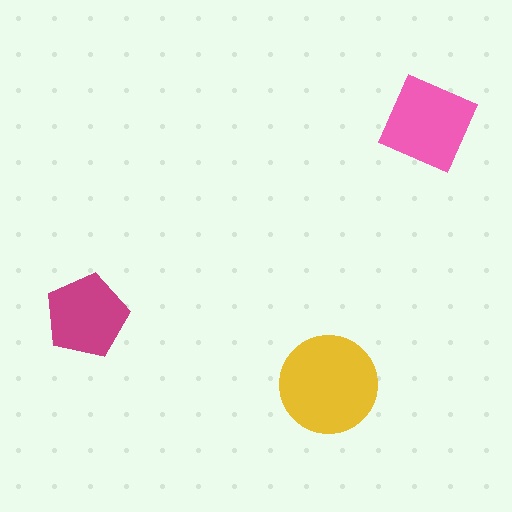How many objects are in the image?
There are 3 objects in the image.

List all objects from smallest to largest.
The magenta pentagon, the pink square, the yellow circle.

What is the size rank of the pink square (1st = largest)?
2nd.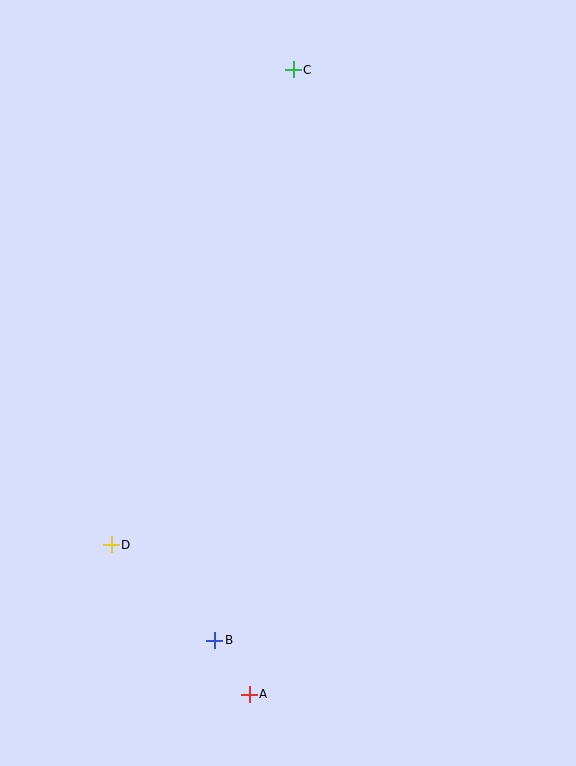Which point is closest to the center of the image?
Point D at (111, 545) is closest to the center.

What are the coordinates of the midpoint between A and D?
The midpoint between A and D is at (180, 620).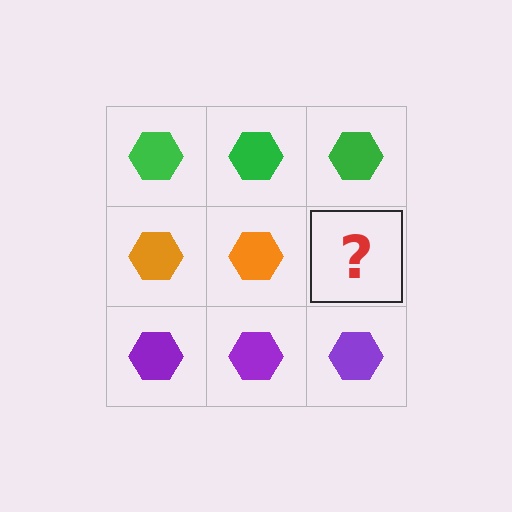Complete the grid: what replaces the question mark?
The question mark should be replaced with an orange hexagon.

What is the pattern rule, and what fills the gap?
The rule is that each row has a consistent color. The gap should be filled with an orange hexagon.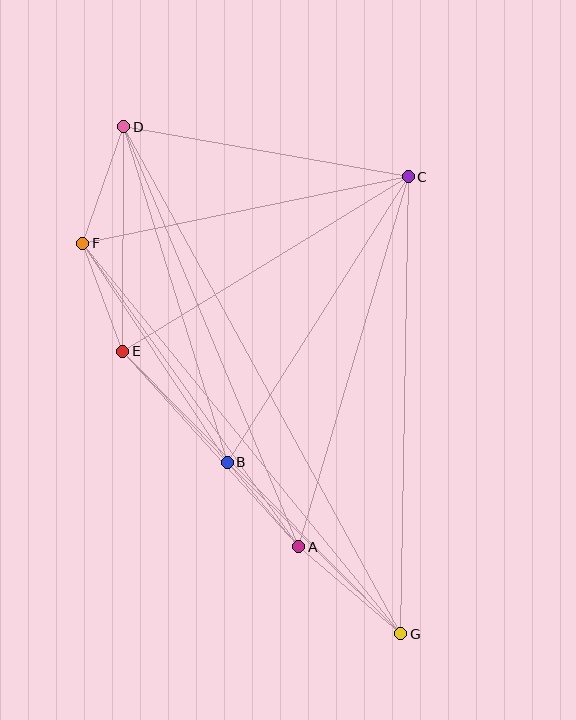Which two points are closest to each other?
Points A and B are closest to each other.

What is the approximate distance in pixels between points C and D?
The distance between C and D is approximately 289 pixels.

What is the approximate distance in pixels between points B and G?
The distance between B and G is approximately 243 pixels.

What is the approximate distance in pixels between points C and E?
The distance between C and E is approximately 335 pixels.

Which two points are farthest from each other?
Points D and G are farthest from each other.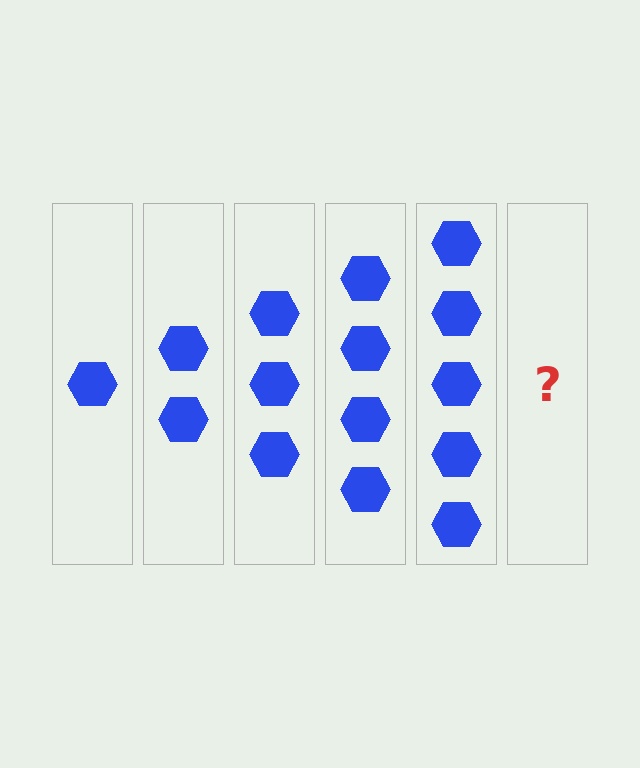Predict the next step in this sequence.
The next step is 6 hexagons.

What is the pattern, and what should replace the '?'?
The pattern is that each step adds one more hexagon. The '?' should be 6 hexagons.